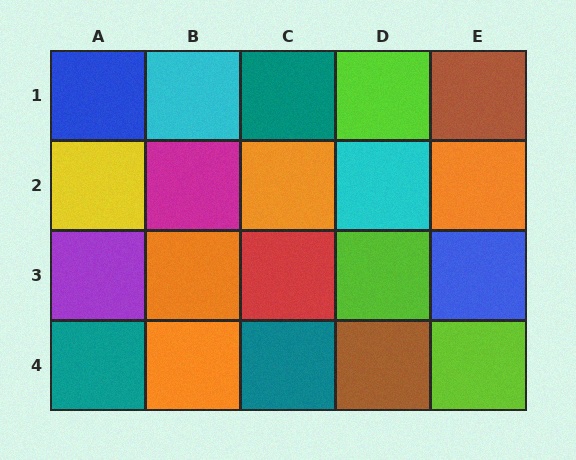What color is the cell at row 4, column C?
Teal.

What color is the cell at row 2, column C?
Orange.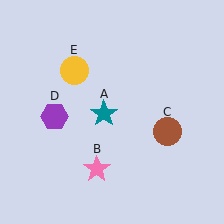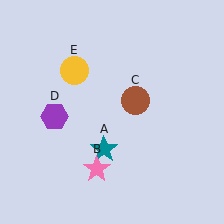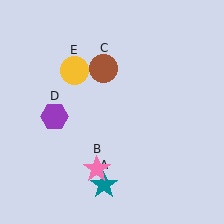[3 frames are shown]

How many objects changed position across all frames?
2 objects changed position: teal star (object A), brown circle (object C).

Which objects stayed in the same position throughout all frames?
Pink star (object B) and purple hexagon (object D) and yellow circle (object E) remained stationary.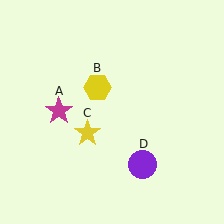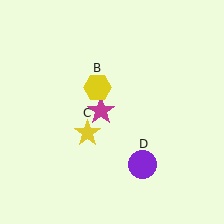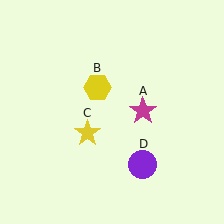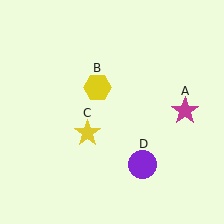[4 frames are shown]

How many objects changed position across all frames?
1 object changed position: magenta star (object A).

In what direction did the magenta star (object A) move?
The magenta star (object A) moved right.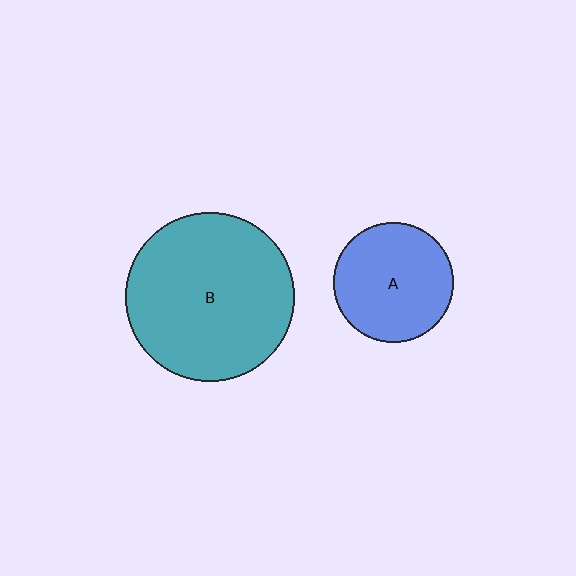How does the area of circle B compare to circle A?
Approximately 2.0 times.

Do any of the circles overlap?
No, none of the circles overlap.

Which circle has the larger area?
Circle B (teal).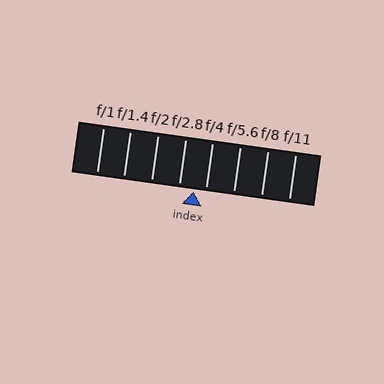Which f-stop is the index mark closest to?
The index mark is closest to f/4.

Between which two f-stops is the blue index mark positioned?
The index mark is between f/2.8 and f/4.